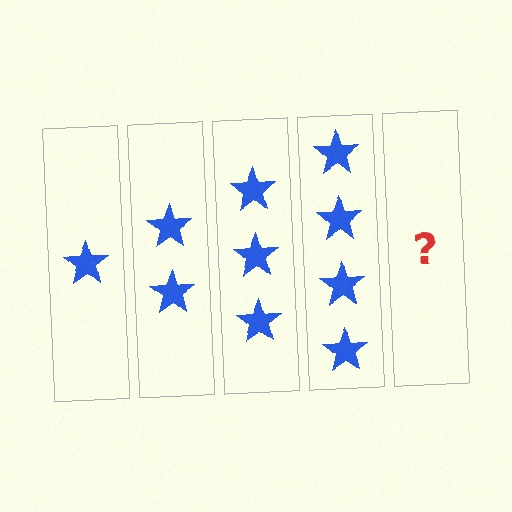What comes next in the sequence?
The next element should be 5 stars.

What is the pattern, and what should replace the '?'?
The pattern is that each step adds one more star. The '?' should be 5 stars.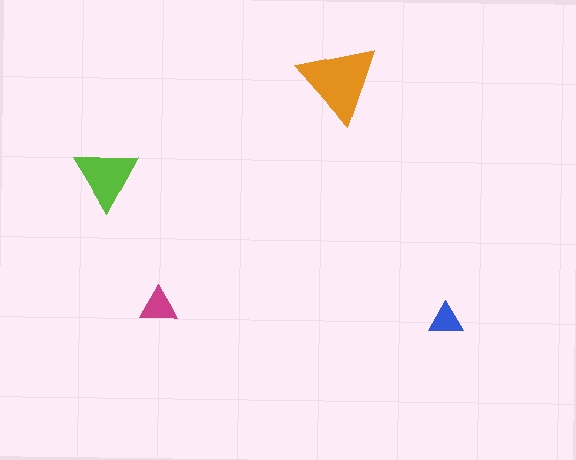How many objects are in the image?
There are 4 objects in the image.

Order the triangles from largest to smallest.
the orange one, the lime one, the magenta one, the blue one.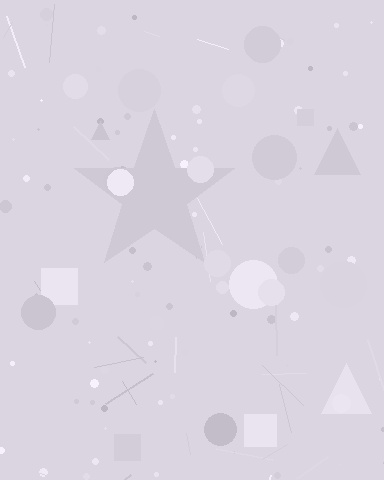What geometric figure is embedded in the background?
A star is embedded in the background.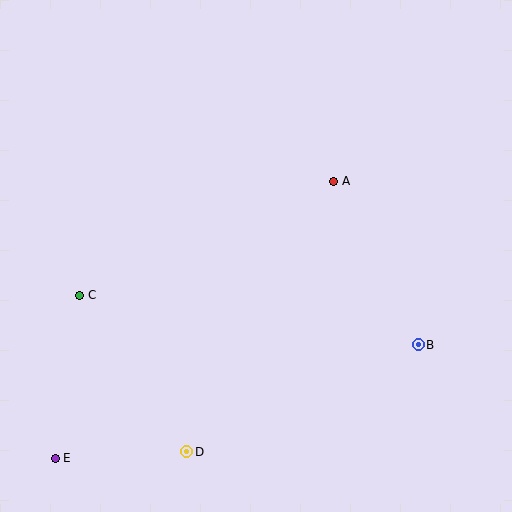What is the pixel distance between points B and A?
The distance between B and A is 184 pixels.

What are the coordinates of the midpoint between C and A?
The midpoint between C and A is at (207, 238).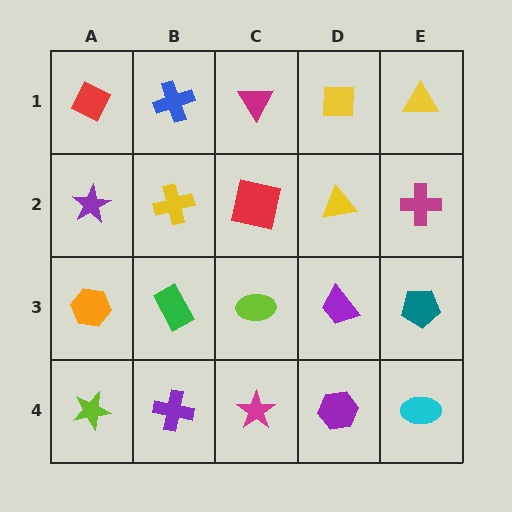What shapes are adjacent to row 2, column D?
A yellow square (row 1, column D), a purple trapezoid (row 3, column D), a red square (row 2, column C), a magenta cross (row 2, column E).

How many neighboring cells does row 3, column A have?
3.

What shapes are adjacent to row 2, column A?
A red diamond (row 1, column A), an orange hexagon (row 3, column A), a yellow cross (row 2, column B).